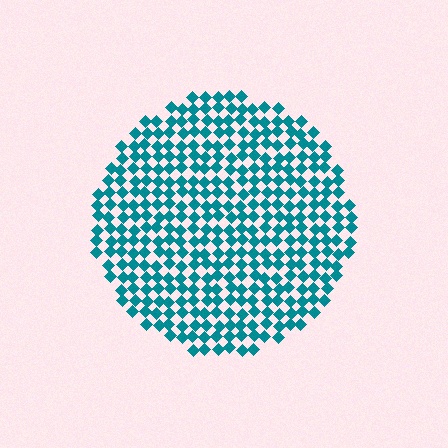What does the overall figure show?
The overall figure shows a circle.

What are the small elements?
The small elements are diamonds.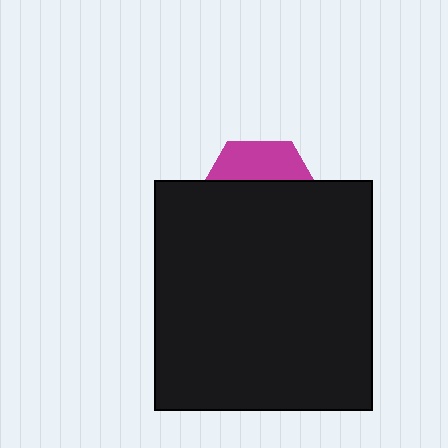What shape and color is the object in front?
The object in front is a black rectangle.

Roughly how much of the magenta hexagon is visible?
A small part of it is visible (roughly 31%).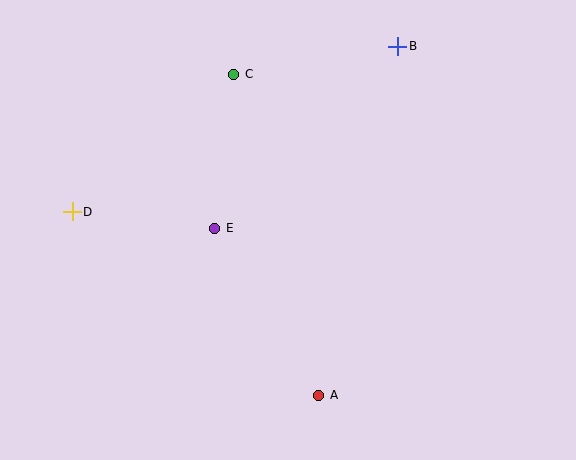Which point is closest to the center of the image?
Point E at (215, 228) is closest to the center.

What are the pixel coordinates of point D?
Point D is at (72, 212).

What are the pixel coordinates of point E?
Point E is at (215, 228).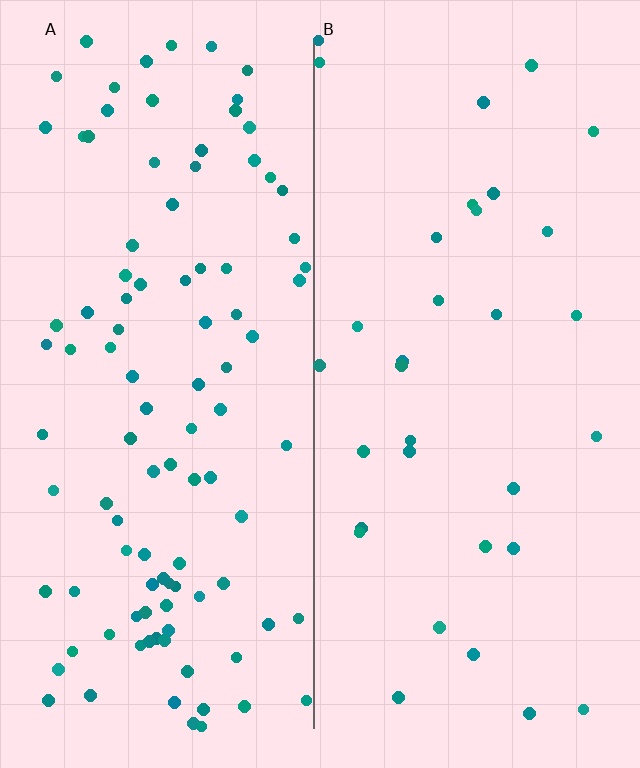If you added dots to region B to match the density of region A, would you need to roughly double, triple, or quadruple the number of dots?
Approximately triple.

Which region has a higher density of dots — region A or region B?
A (the left).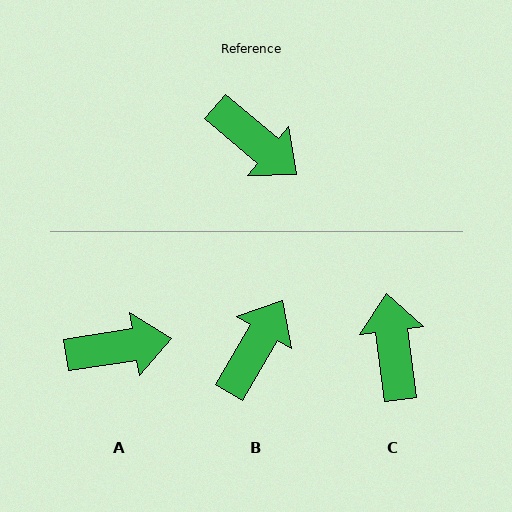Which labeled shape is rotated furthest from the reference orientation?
C, about 137 degrees away.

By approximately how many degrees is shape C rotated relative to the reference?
Approximately 137 degrees counter-clockwise.